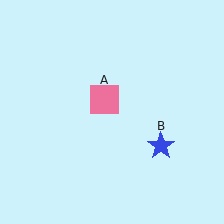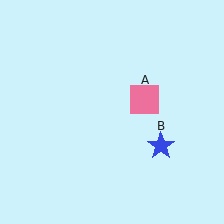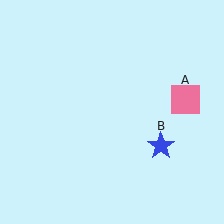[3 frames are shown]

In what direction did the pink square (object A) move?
The pink square (object A) moved right.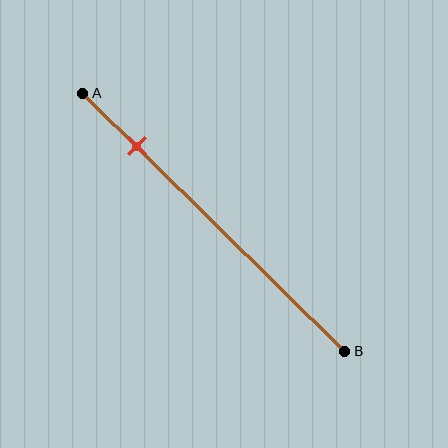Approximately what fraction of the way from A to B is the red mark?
The red mark is approximately 20% of the way from A to B.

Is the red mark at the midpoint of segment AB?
No, the mark is at about 20% from A, not at the 50% midpoint.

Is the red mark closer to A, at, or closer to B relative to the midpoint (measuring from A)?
The red mark is closer to point A than the midpoint of segment AB.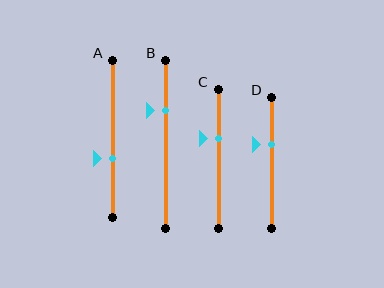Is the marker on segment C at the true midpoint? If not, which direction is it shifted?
No, the marker on segment C is shifted upward by about 14% of the segment length.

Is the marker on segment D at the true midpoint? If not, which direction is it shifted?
No, the marker on segment D is shifted upward by about 13% of the segment length.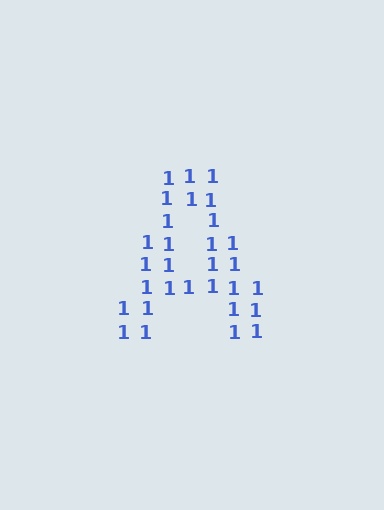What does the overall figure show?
The overall figure shows the letter A.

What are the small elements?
The small elements are digit 1's.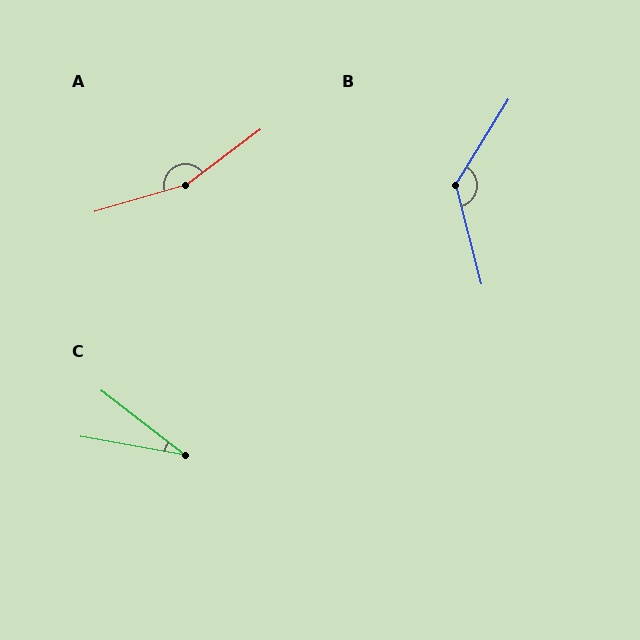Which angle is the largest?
A, at approximately 159 degrees.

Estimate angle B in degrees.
Approximately 134 degrees.